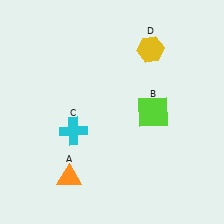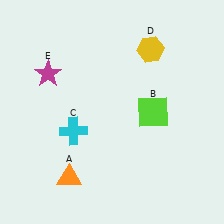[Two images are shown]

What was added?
A magenta star (E) was added in Image 2.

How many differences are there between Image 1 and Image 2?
There is 1 difference between the two images.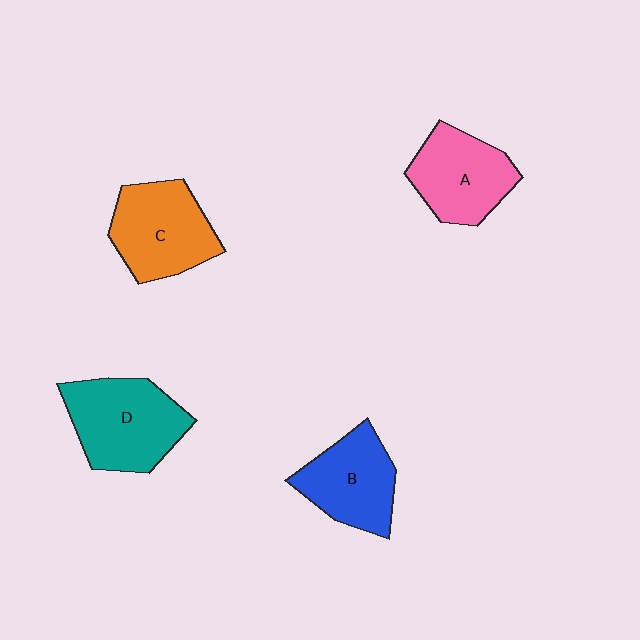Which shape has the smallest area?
Shape B (blue).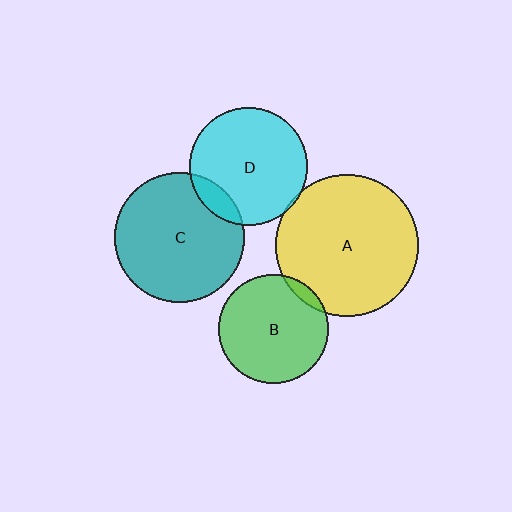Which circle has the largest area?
Circle A (yellow).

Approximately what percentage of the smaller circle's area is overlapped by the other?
Approximately 10%.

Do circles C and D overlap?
Yes.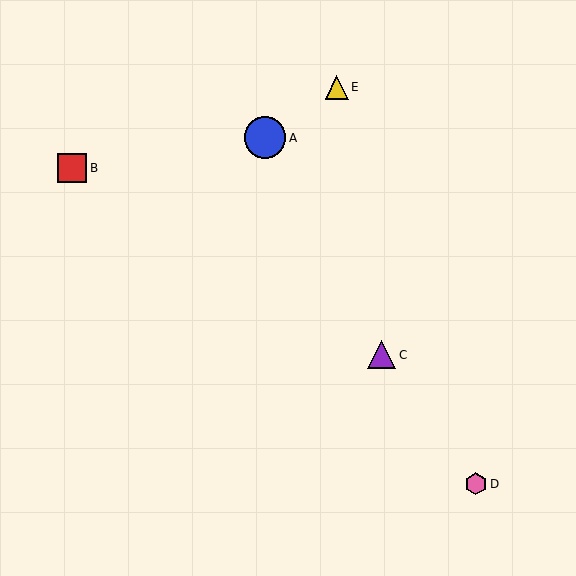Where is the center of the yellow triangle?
The center of the yellow triangle is at (337, 87).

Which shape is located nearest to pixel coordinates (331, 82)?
The yellow triangle (labeled E) at (337, 87) is nearest to that location.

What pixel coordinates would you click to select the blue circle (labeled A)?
Click at (265, 138) to select the blue circle A.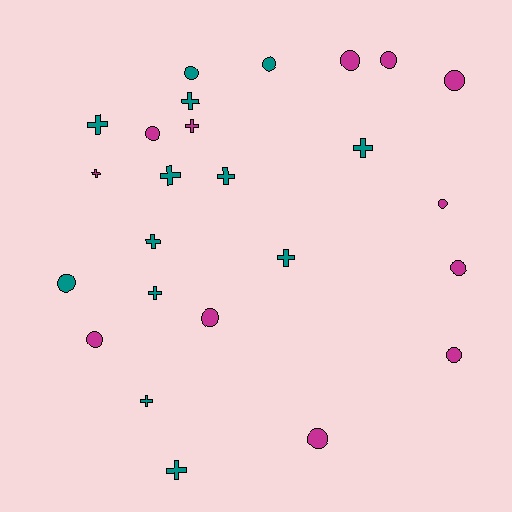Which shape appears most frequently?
Circle, with 13 objects.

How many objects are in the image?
There are 25 objects.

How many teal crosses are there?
There are 10 teal crosses.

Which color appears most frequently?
Teal, with 13 objects.